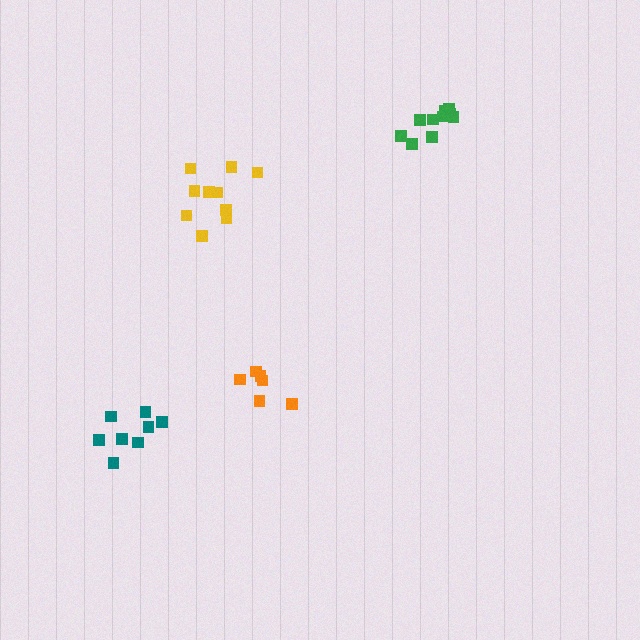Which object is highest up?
The green cluster is topmost.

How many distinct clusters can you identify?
There are 4 distinct clusters.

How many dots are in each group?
Group 1: 8 dots, Group 2: 10 dots, Group 3: 10 dots, Group 4: 6 dots (34 total).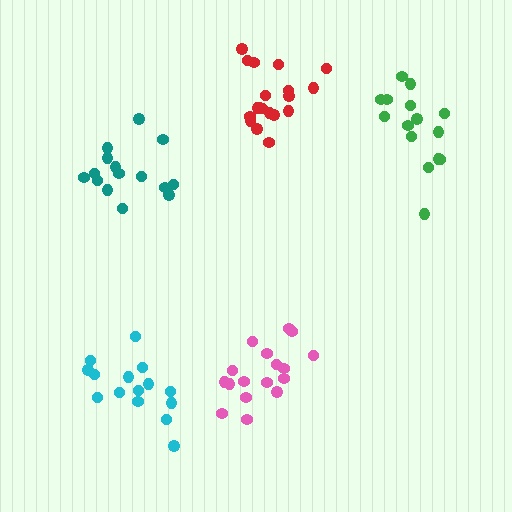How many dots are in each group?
Group 1: 15 dots, Group 2: 19 dots, Group 3: 15 dots, Group 4: 17 dots, Group 5: 15 dots (81 total).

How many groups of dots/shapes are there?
There are 5 groups.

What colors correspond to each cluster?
The clusters are colored: teal, red, cyan, pink, green.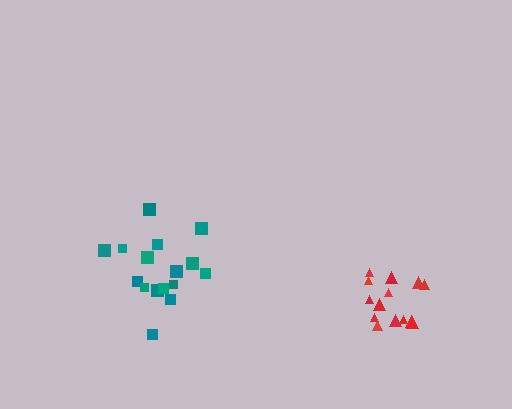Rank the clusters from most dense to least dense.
red, teal.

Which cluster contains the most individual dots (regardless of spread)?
Teal (16).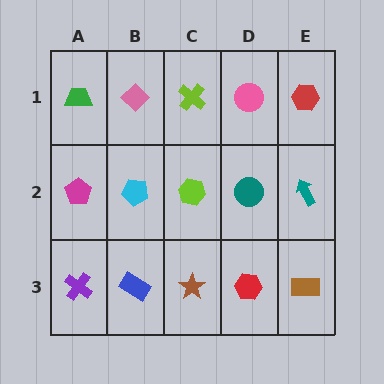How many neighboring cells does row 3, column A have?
2.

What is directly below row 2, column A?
A purple cross.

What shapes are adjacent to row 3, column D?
A teal circle (row 2, column D), a brown star (row 3, column C), a brown rectangle (row 3, column E).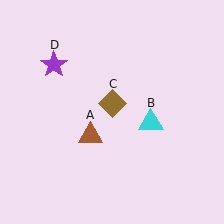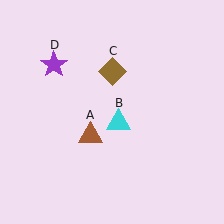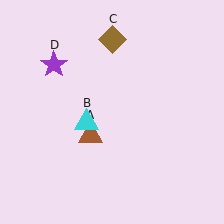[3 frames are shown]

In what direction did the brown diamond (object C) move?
The brown diamond (object C) moved up.